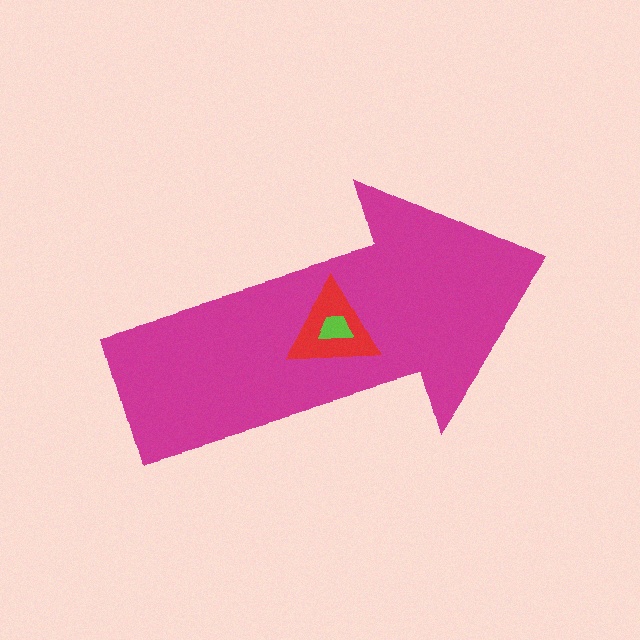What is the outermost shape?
The magenta arrow.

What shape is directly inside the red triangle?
The lime trapezoid.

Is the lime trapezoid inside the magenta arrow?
Yes.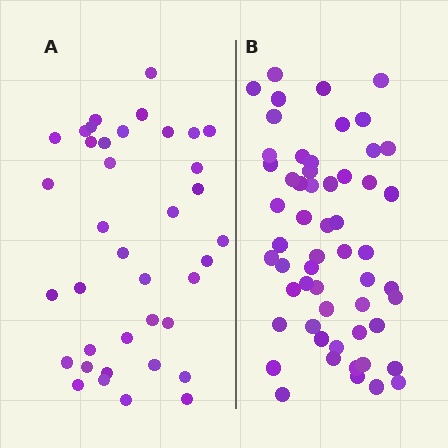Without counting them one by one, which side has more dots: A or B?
Region B (the right region) has more dots.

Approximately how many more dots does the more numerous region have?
Region B has approximately 20 more dots than region A.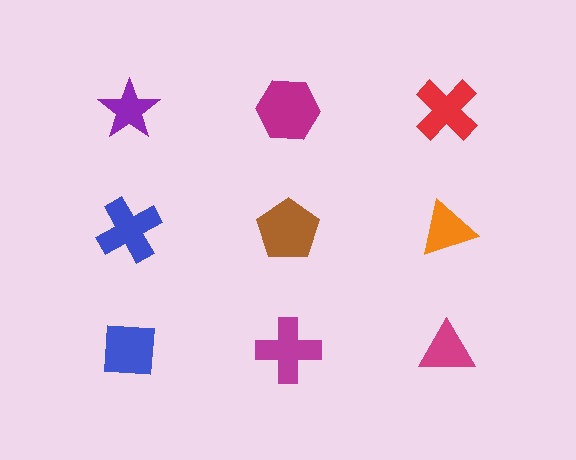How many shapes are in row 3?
3 shapes.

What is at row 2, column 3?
An orange triangle.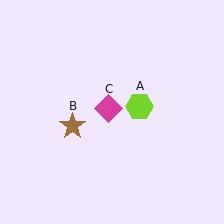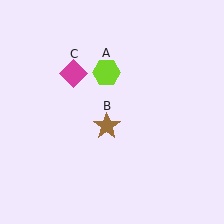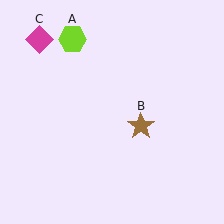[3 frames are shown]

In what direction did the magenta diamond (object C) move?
The magenta diamond (object C) moved up and to the left.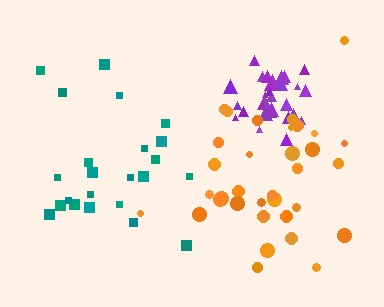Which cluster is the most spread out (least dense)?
Orange.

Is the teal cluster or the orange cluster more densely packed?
Teal.